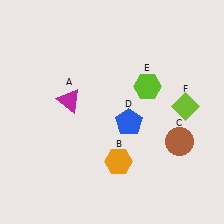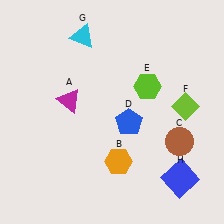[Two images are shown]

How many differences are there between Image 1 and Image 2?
There are 2 differences between the two images.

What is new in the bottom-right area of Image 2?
A blue square (H) was added in the bottom-right area of Image 2.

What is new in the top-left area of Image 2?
A cyan triangle (G) was added in the top-left area of Image 2.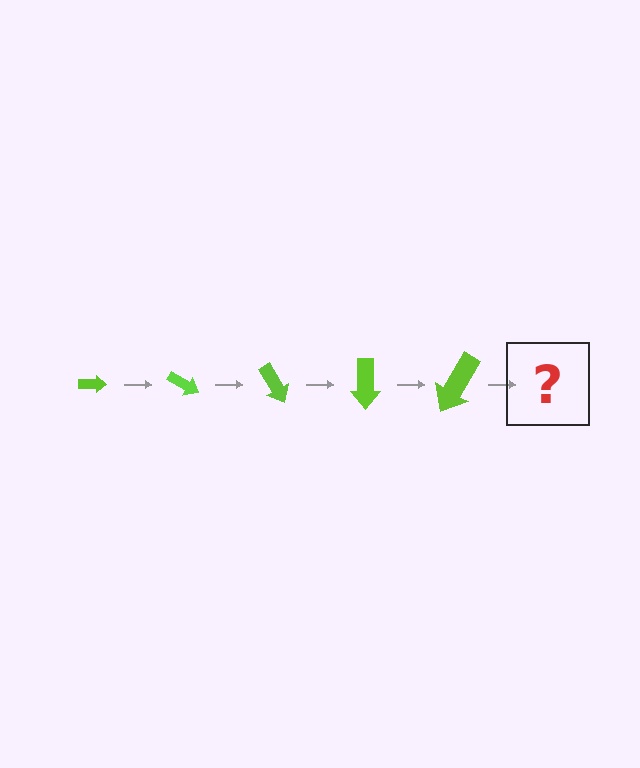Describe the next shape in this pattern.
It should be an arrow, larger than the previous one and rotated 150 degrees from the start.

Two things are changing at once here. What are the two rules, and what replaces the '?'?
The two rules are that the arrow grows larger each step and it rotates 30 degrees each step. The '?' should be an arrow, larger than the previous one and rotated 150 degrees from the start.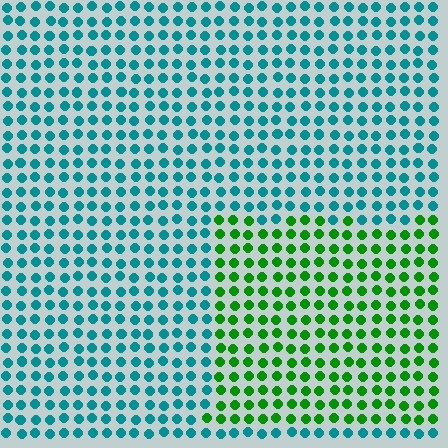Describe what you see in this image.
The image is filled with small teal elements in a uniform arrangement. A rectangle-shaped region is visible where the elements are tinted to a slightly different hue, forming a subtle color boundary.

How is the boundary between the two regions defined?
The boundary is defined purely by a slight shift in hue (about 60 degrees). Spacing, size, and orientation are identical on both sides.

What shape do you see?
I see a rectangle.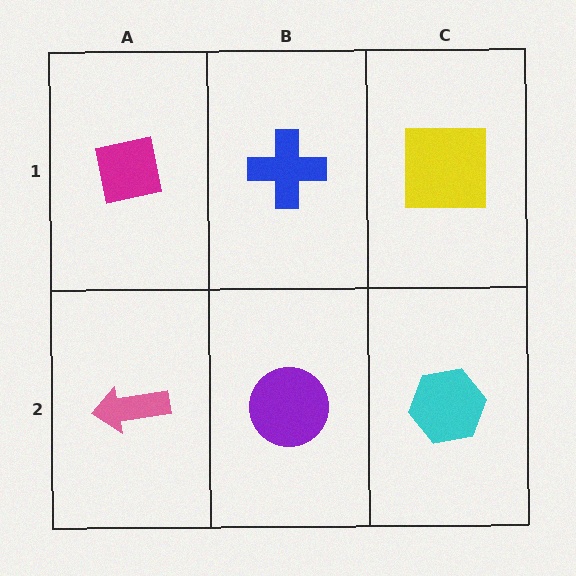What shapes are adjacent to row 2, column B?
A blue cross (row 1, column B), a pink arrow (row 2, column A), a cyan hexagon (row 2, column C).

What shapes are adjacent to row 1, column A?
A pink arrow (row 2, column A), a blue cross (row 1, column B).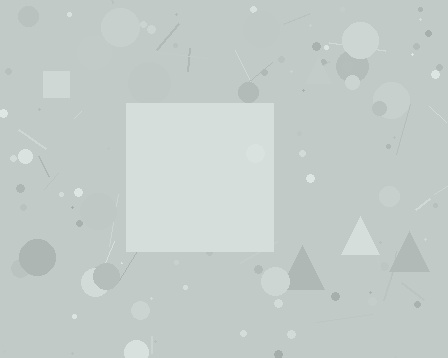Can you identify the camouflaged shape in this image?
The camouflaged shape is a square.